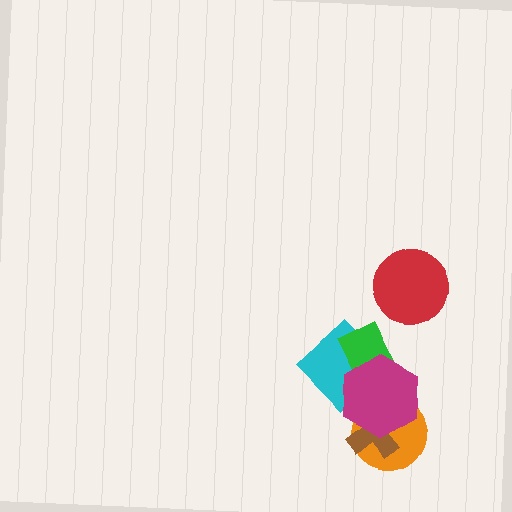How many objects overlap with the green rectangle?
2 objects overlap with the green rectangle.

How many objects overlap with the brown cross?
2 objects overlap with the brown cross.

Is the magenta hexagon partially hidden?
No, no other shape covers it.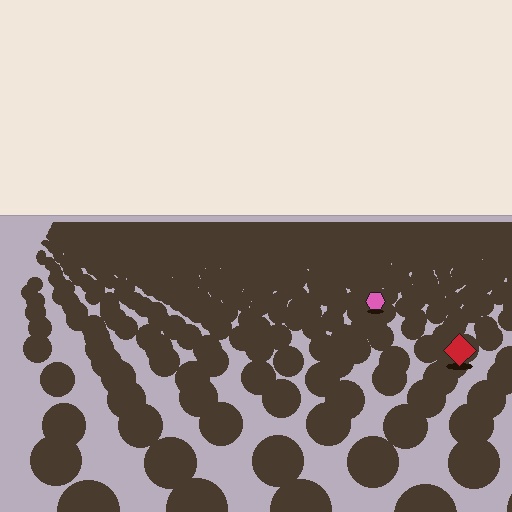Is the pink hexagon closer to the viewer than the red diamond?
No. The red diamond is closer — you can tell from the texture gradient: the ground texture is coarser near it.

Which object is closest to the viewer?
The red diamond is closest. The texture marks near it are larger and more spread out.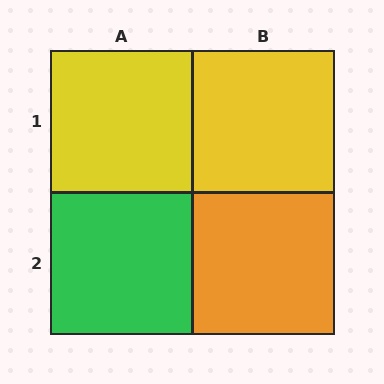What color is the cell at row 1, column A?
Yellow.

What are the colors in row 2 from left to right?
Green, orange.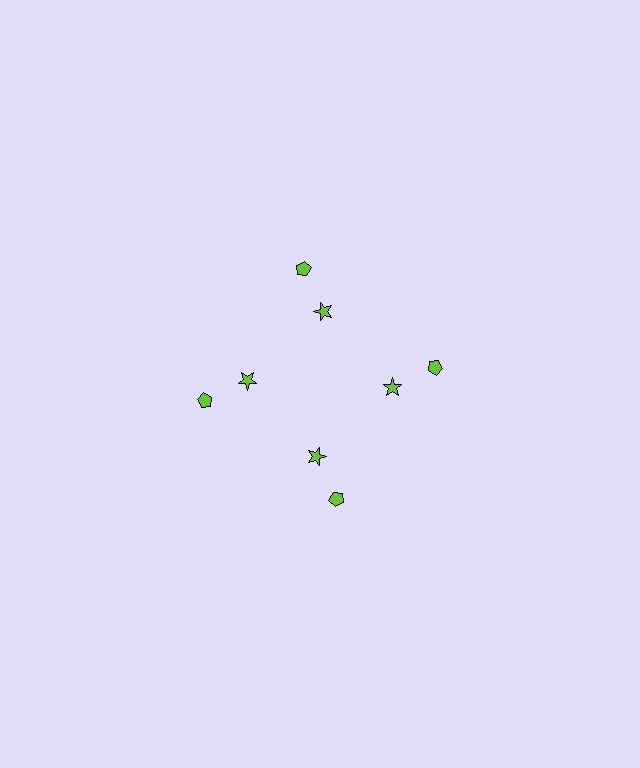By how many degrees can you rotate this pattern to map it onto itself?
The pattern maps onto itself every 90 degrees of rotation.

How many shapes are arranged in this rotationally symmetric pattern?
There are 8 shapes, arranged in 4 groups of 2.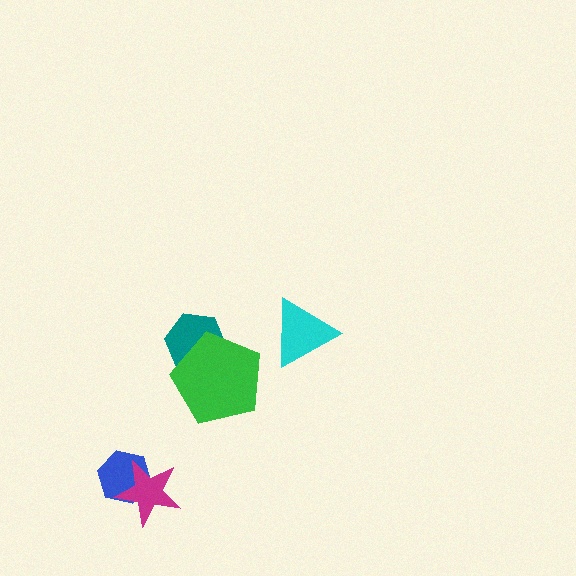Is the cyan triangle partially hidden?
No, no other shape covers it.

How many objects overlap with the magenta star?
1 object overlaps with the magenta star.